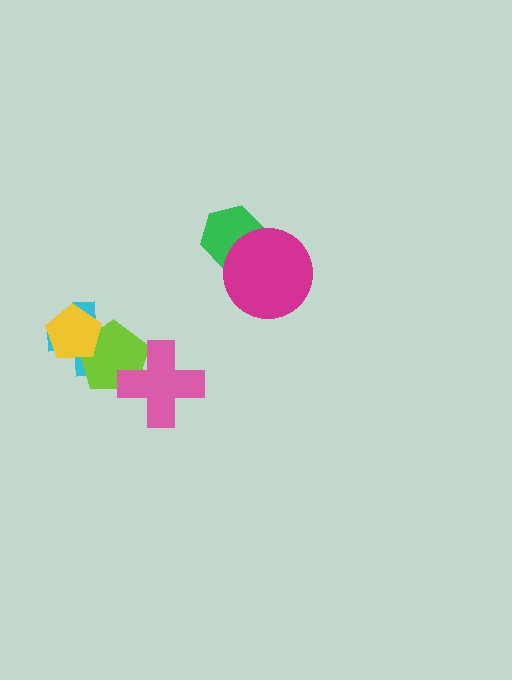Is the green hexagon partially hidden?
Yes, it is partially covered by another shape.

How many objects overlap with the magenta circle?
1 object overlaps with the magenta circle.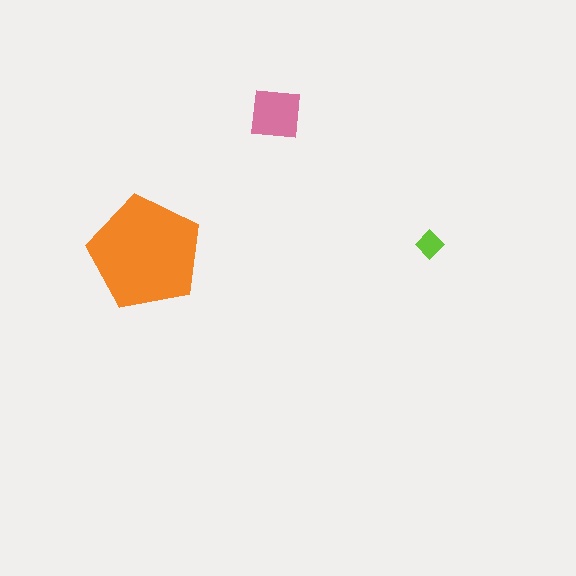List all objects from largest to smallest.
The orange pentagon, the pink square, the lime diamond.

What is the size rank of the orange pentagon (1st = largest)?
1st.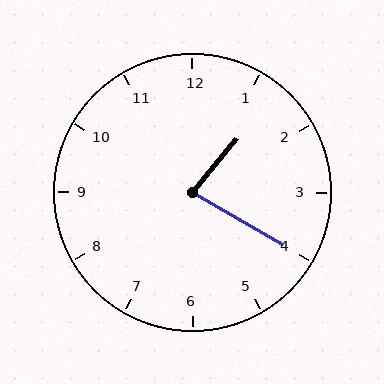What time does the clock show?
1:20.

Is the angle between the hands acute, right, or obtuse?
It is acute.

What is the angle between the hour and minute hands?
Approximately 80 degrees.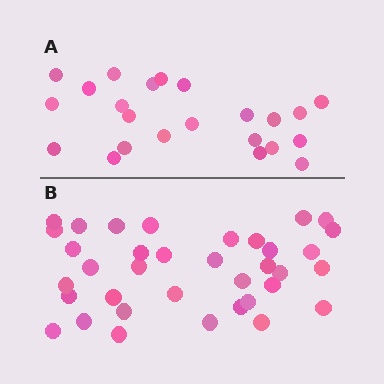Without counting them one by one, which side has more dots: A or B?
Region B (the bottom region) has more dots.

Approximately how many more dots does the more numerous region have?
Region B has approximately 15 more dots than region A.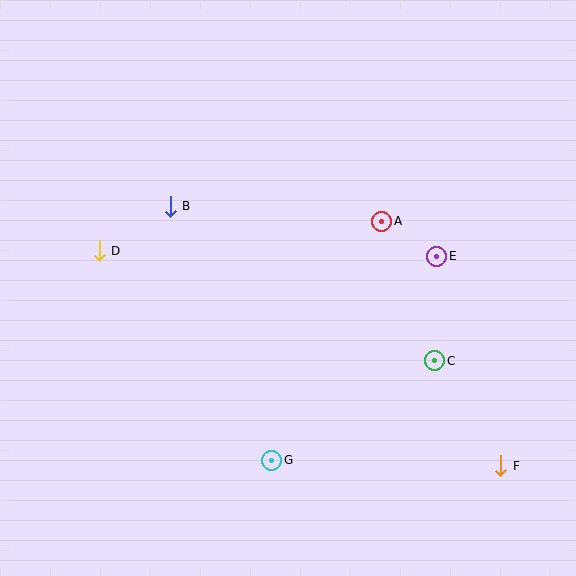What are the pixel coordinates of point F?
Point F is at (501, 466).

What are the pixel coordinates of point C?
Point C is at (435, 361).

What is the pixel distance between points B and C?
The distance between B and C is 306 pixels.